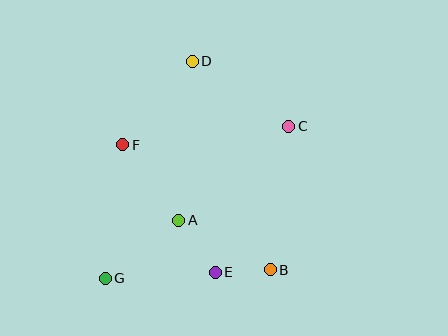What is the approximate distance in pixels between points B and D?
The distance between B and D is approximately 222 pixels.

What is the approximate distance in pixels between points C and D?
The distance between C and D is approximately 116 pixels.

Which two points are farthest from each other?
Points C and G are farthest from each other.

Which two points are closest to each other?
Points B and E are closest to each other.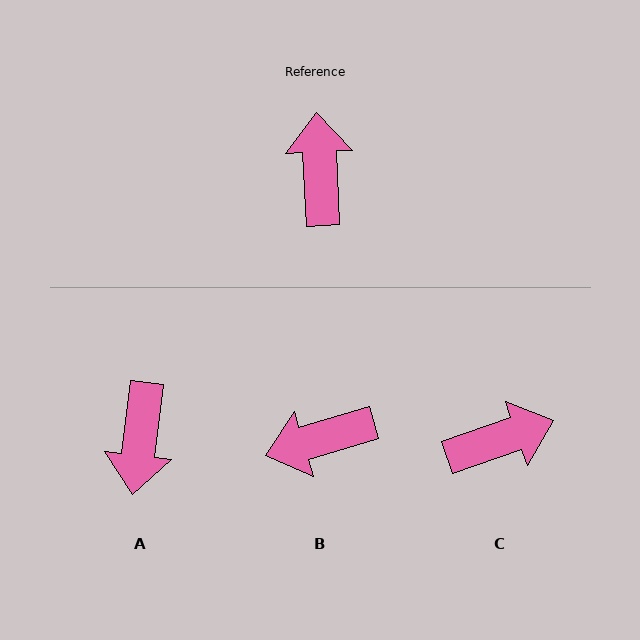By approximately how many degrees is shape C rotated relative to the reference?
Approximately 74 degrees clockwise.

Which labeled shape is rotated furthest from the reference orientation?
A, about 170 degrees away.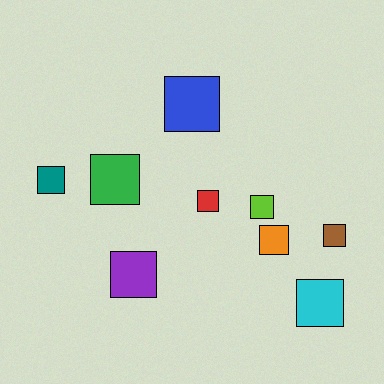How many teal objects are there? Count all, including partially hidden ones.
There is 1 teal object.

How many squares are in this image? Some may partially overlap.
There are 9 squares.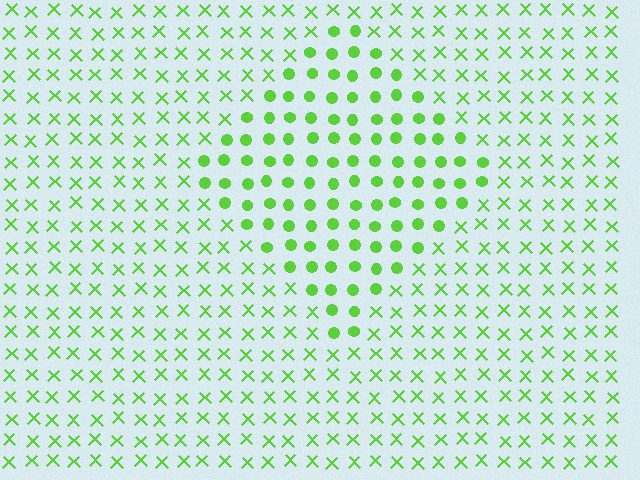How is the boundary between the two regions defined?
The boundary is defined by a change in element shape: circles inside vs. X marks outside. All elements share the same color and spacing.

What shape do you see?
I see a diamond.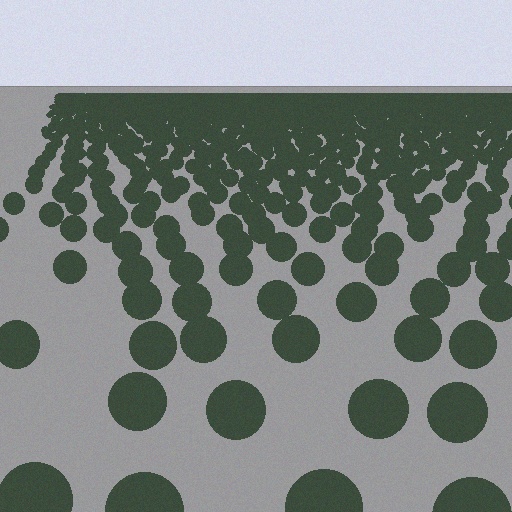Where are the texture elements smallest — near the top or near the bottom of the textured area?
Near the top.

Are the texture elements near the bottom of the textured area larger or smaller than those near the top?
Larger. Near the bottom, elements are closer to the viewer and appear at a bigger on-screen size.